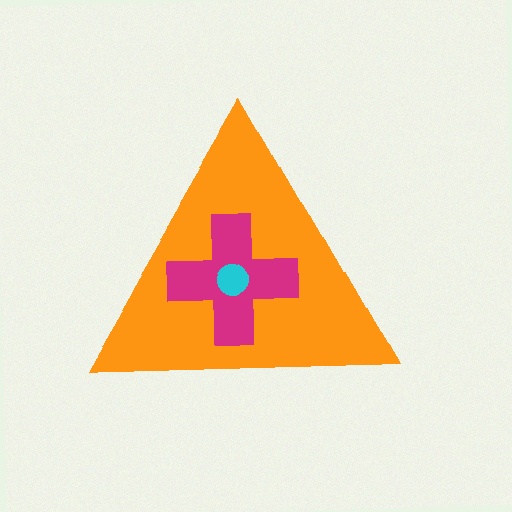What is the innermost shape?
The cyan circle.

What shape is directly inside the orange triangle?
The magenta cross.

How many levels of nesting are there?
3.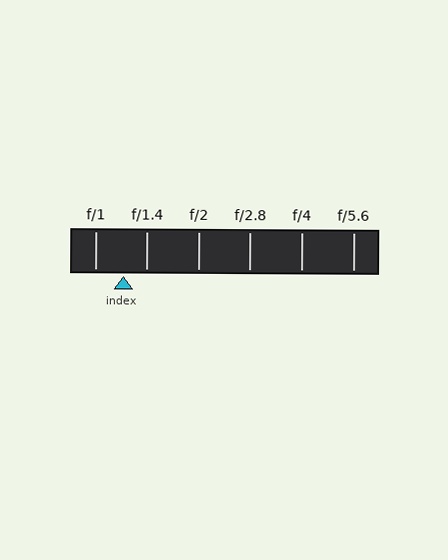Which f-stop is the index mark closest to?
The index mark is closest to f/1.4.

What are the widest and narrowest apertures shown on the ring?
The widest aperture shown is f/1 and the narrowest is f/5.6.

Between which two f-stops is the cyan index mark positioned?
The index mark is between f/1 and f/1.4.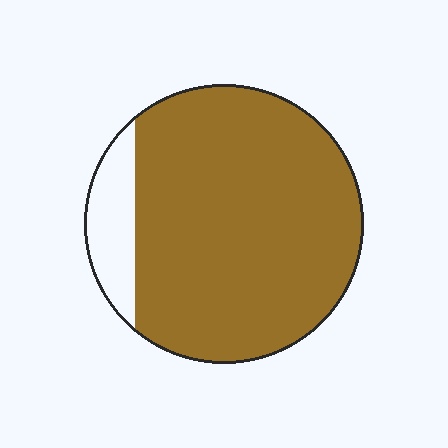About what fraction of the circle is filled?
About seven eighths (7/8).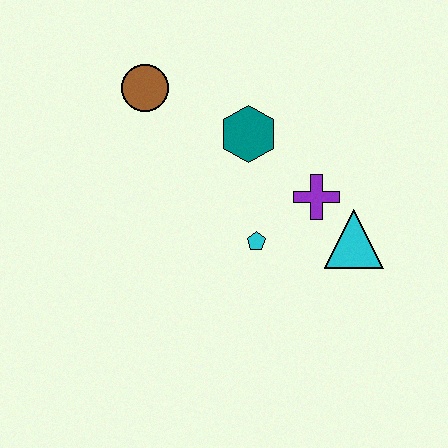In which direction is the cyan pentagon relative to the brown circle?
The cyan pentagon is below the brown circle.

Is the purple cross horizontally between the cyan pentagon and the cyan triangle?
Yes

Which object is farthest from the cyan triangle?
The brown circle is farthest from the cyan triangle.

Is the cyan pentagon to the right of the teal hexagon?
Yes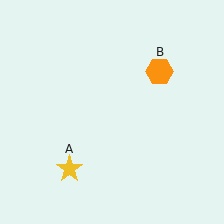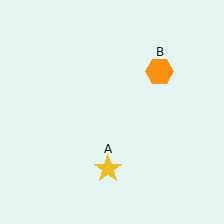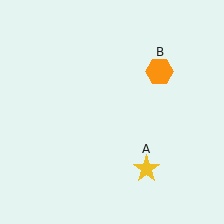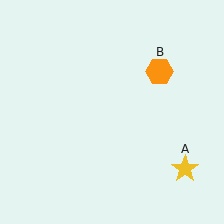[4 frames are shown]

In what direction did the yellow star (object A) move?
The yellow star (object A) moved right.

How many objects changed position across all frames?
1 object changed position: yellow star (object A).